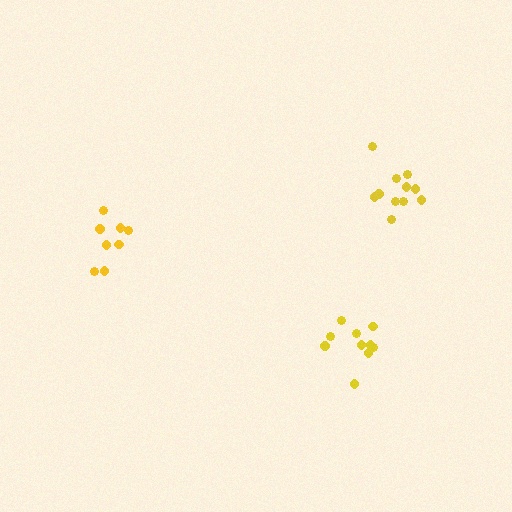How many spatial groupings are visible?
There are 3 spatial groupings.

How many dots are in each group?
Group 1: 10 dots, Group 2: 8 dots, Group 3: 11 dots (29 total).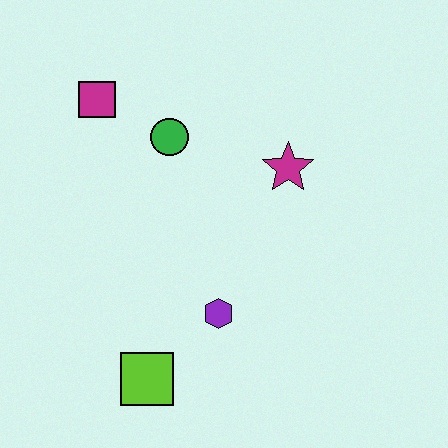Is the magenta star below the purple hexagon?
No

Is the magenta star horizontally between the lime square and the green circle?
No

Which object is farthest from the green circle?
The lime square is farthest from the green circle.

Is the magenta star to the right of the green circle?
Yes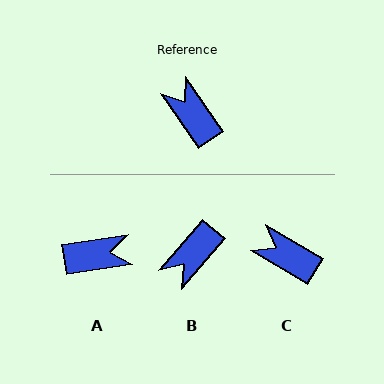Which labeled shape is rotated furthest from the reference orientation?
A, about 116 degrees away.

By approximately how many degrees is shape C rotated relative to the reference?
Approximately 25 degrees counter-clockwise.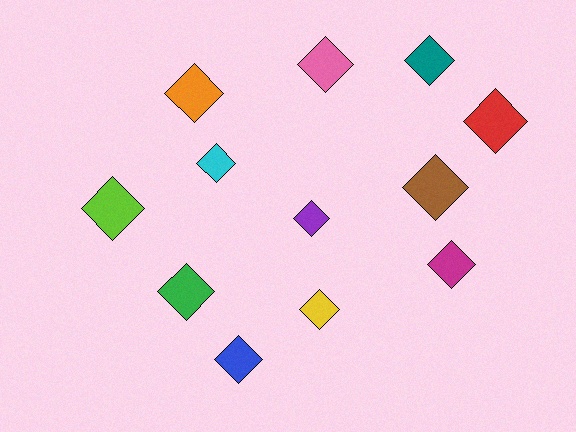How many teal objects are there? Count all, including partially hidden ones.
There is 1 teal object.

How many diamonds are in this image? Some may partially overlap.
There are 12 diamonds.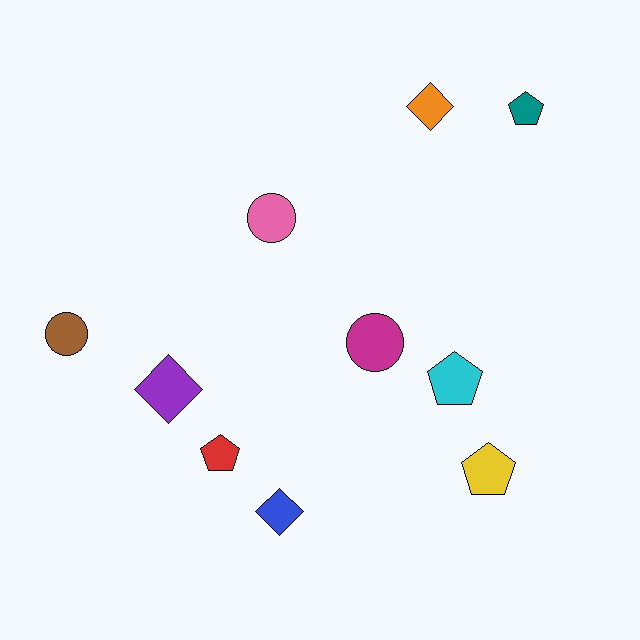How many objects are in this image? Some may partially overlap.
There are 10 objects.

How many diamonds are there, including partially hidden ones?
There are 3 diamonds.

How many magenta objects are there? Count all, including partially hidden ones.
There is 1 magenta object.